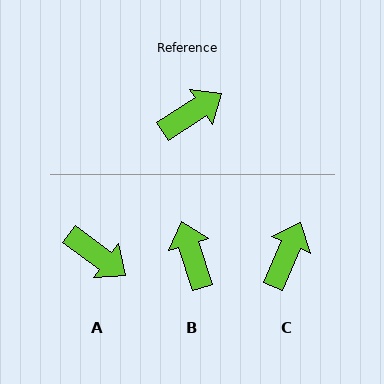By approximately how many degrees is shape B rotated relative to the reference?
Approximately 75 degrees counter-clockwise.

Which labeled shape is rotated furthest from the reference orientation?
B, about 75 degrees away.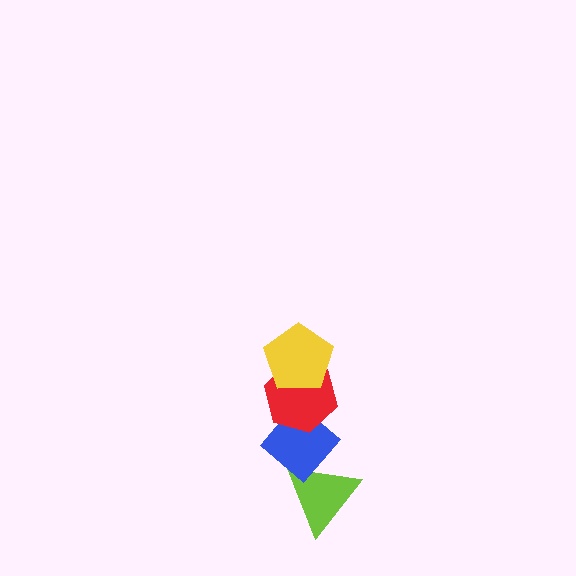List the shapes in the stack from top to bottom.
From top to bottom: the yellow pentagon, the red hexagon, the blue diamond, the lime triangle.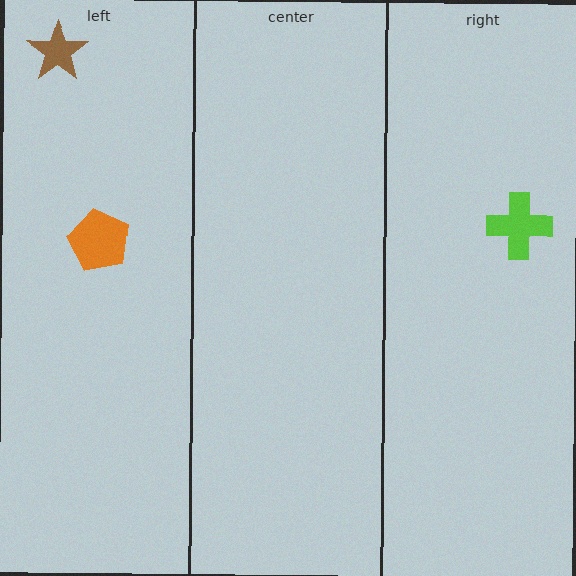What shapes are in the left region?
The brown star, the orange pentagon.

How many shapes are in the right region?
1.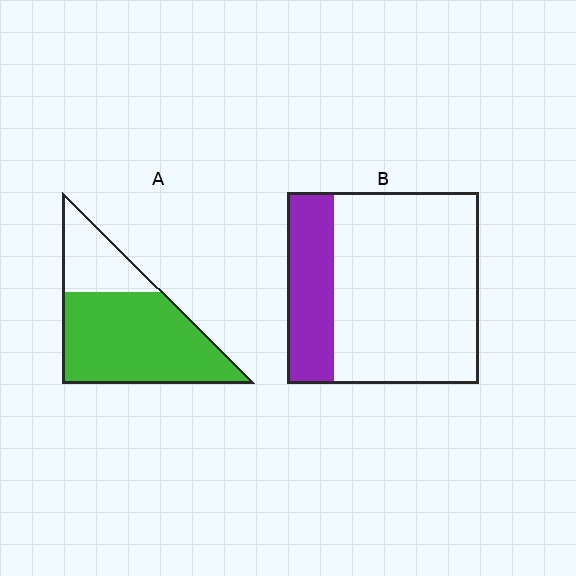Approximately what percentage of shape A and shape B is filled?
A is approximately 75% and B is approximately 25%.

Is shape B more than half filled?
No.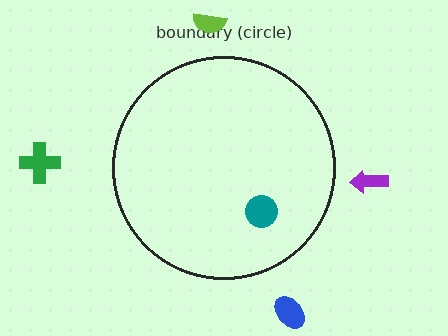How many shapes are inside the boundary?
1 inside, 4 outside.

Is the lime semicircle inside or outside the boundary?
Outside.